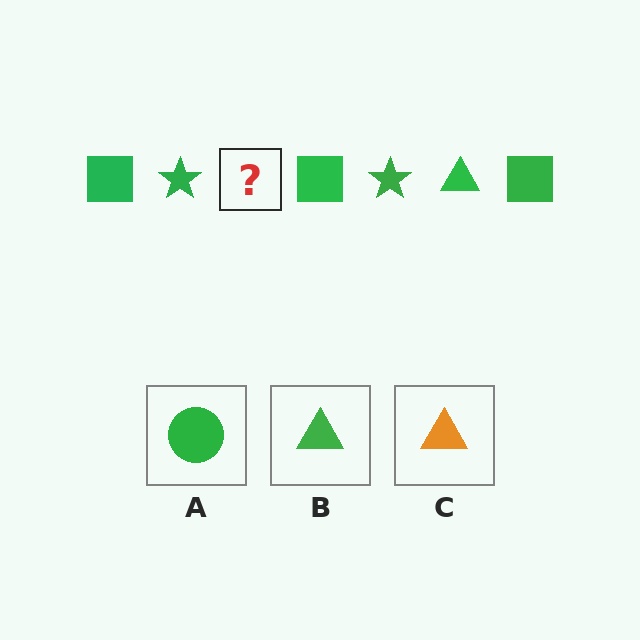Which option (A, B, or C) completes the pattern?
B.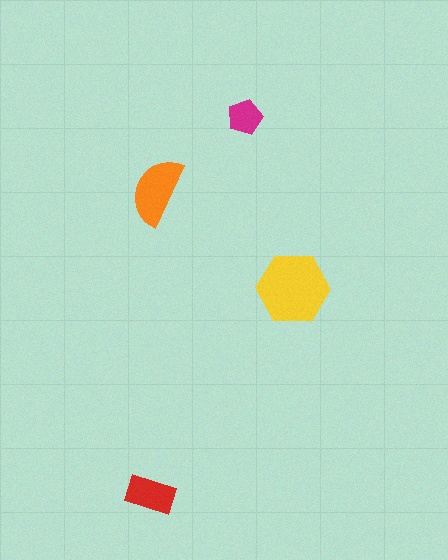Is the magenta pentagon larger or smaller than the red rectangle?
Smaller.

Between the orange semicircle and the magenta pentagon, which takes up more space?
The orange semicircle.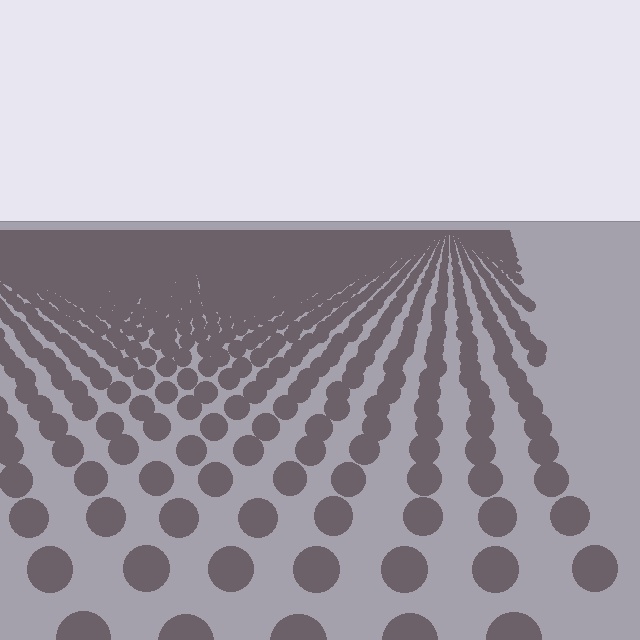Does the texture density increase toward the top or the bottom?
Density increases toward the top.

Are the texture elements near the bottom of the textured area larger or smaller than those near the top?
Larger. Near the bottom, elements are closer to the viewer and appear at a bigger on-screen size.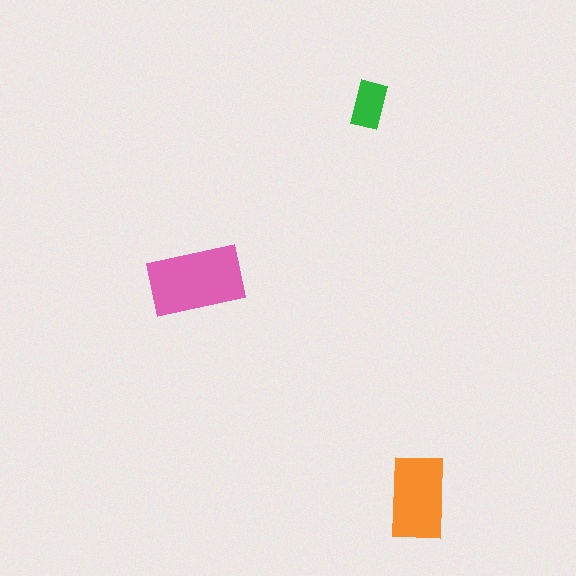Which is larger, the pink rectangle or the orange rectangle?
The pink one.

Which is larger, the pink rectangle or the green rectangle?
The pink one.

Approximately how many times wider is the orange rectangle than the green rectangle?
About 2 times wider.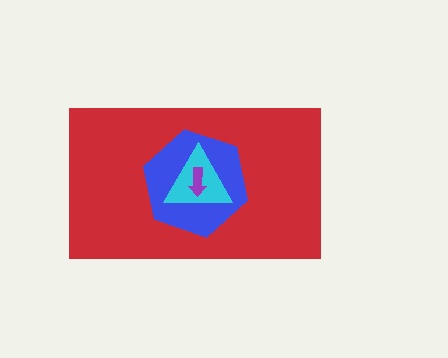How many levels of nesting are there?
4.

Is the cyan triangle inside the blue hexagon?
Yes.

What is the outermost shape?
The red rectangle.